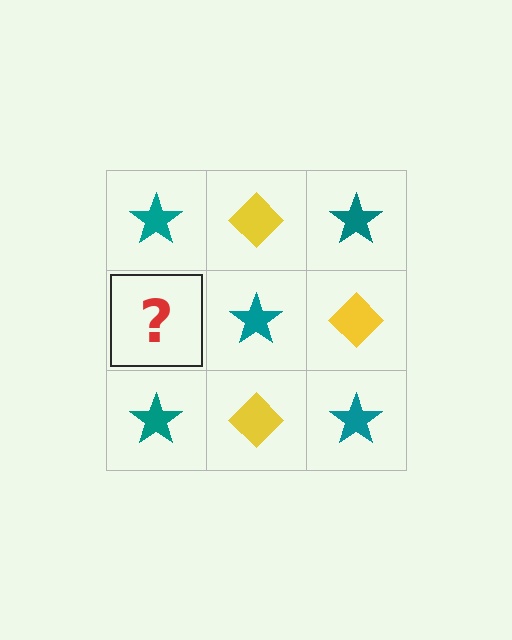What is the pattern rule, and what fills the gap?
The rule is that it alternates teal star and yellow diamond in a checkerboard pattern. The gap should be filled with a yellow diamond.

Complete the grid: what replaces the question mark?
The question mark should be replaced with a yellow diamond.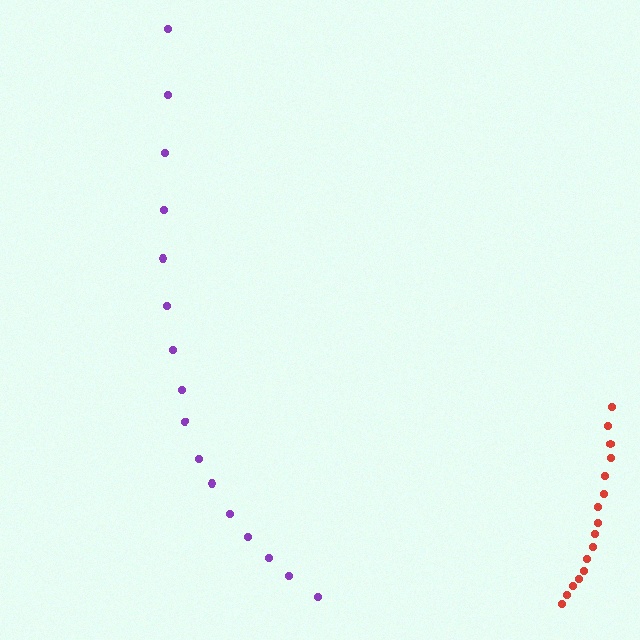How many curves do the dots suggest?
There are 2 distinct paths.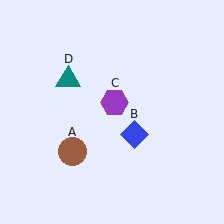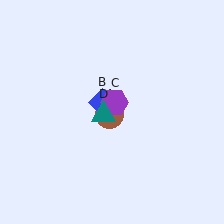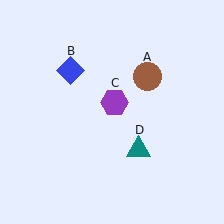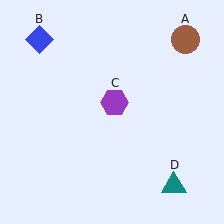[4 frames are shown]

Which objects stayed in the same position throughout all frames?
Purple hexagon (object C) remained stationary.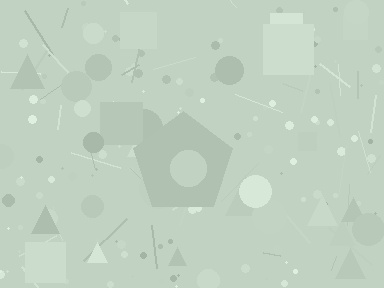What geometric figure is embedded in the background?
A pentagon is embedded in the background.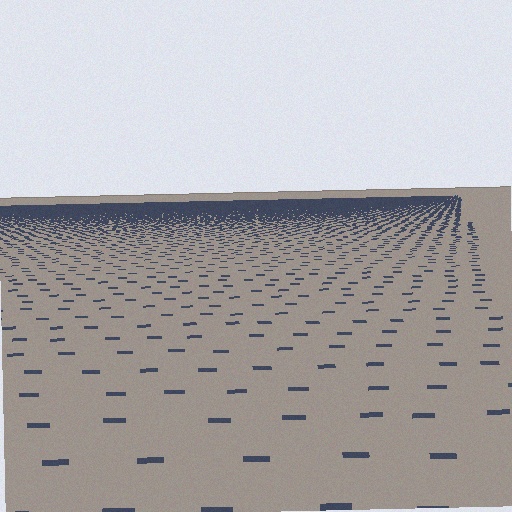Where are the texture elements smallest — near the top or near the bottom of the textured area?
Near the top.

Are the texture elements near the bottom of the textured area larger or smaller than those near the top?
Larger. Near the bottom, elements are closer to the viewer and appear at a bigger on-screen size.